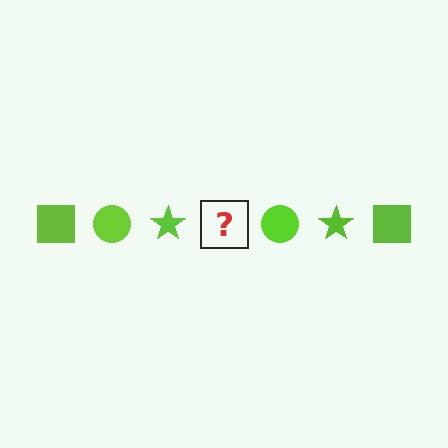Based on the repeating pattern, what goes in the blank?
The blank should be a lime square.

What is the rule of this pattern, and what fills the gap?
The rule is that the pattern cycles through square, circle, star shapes in lime. The gap should be filled with a lime square.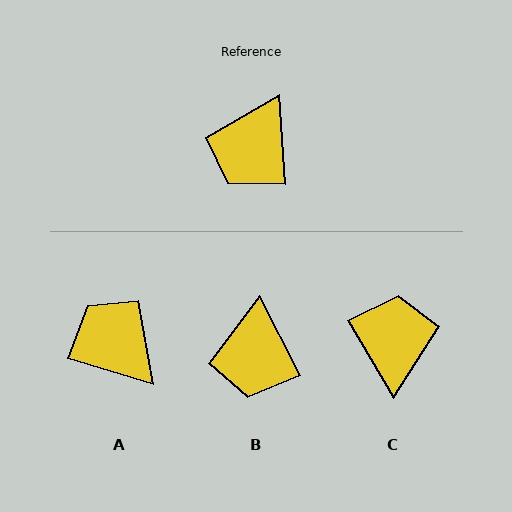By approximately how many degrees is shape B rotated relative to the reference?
Approximately 23 degrees counter-clockwise.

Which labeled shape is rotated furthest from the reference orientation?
C, about 153 degrees away.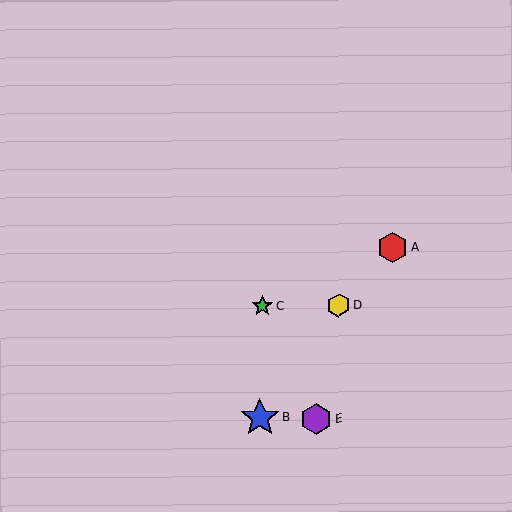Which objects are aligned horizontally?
Objects C, D are aligned horizontally.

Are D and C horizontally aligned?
Yes, both are at y≈305.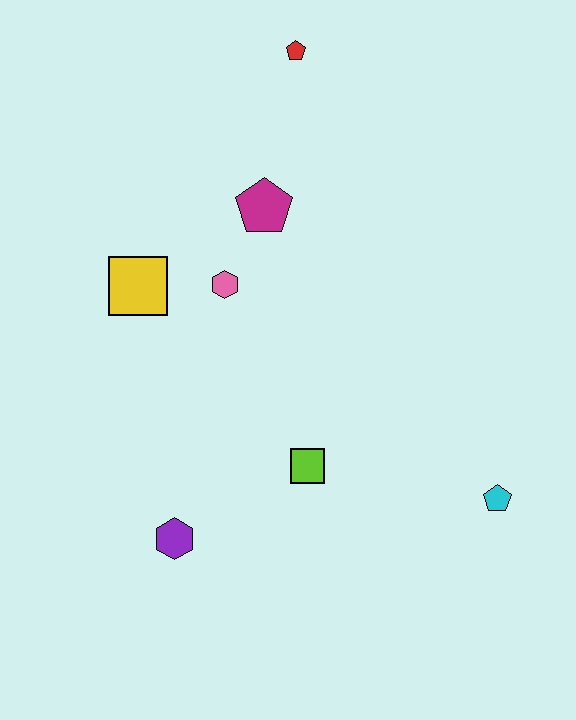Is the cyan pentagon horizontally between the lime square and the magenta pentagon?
No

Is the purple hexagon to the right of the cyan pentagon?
No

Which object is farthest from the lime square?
The red pentagon is farthest from the lime square.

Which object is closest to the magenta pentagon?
The pink hexagon is closest to the magenta pentagon.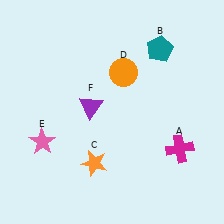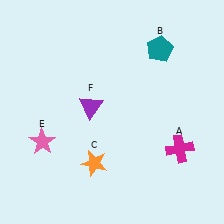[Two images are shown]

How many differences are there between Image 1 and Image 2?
There is 1 difference between the two images.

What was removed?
The orange circle (D) was removed in Image 2.